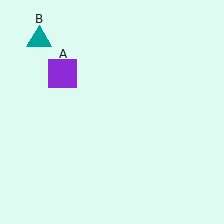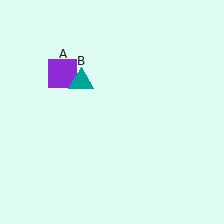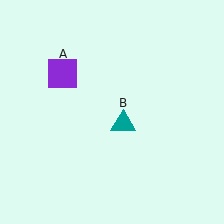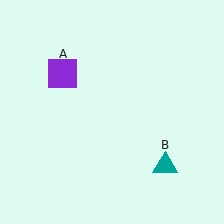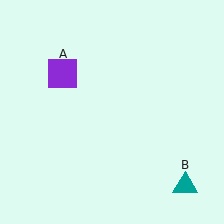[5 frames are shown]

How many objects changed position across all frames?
1 object changed position: teal triangle (object B).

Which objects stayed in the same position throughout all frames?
Purple square (object A) remained stationary.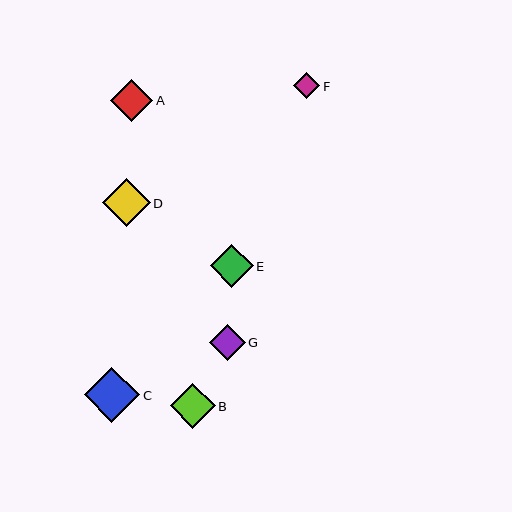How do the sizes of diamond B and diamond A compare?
Diamond B and diamond A are approximately the same size.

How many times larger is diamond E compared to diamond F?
Diamond E is approximately 1.6 times the size of diamond F.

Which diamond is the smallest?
Diamond F is the smallest with a size of approximately 26 pixels.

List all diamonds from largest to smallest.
From largest to smallest: C, D, B, E, A, G, F.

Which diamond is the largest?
Diamond C is the largest with a size of approximately 56 pixels.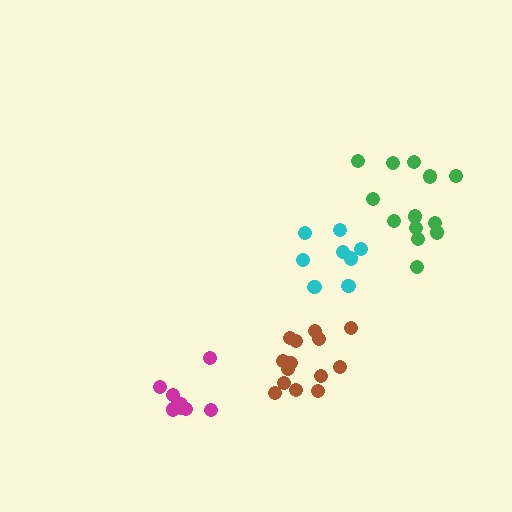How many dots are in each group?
Group 1: 8 dots, Group 2: 13 dots, Group 3: 8 dots, Group 4: 14 dots (43 total).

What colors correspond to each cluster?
The clusters are colored: cyan, green, magenta, brown.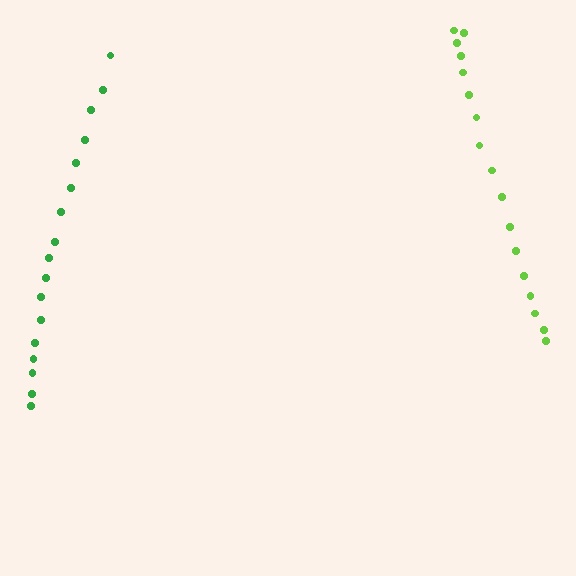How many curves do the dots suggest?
There are 2 distinct paths.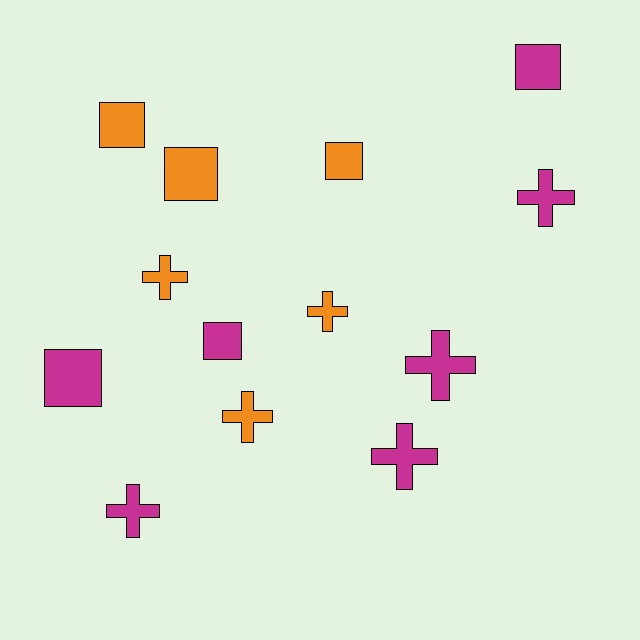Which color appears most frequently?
Magenta, with 7 objects.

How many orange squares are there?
There are 3 orange squares.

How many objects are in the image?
There are 13 objects.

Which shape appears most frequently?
Cross, with 7 objects.